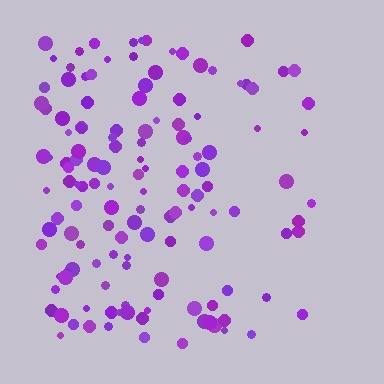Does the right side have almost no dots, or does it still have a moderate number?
Still a moderate number, just noticeably fewer than the left.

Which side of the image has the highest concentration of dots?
The left.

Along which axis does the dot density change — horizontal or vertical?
Horizontal.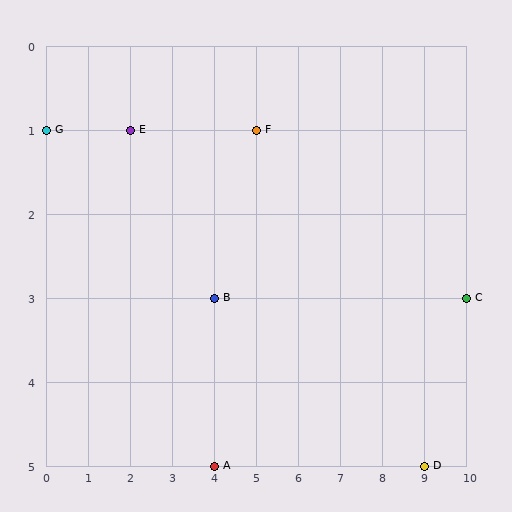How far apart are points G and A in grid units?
Points G and A are 4 columns and 4 rows apart (about 5.7 grid units diagonally).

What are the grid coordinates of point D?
Point D is at grid coordinates (9, 5).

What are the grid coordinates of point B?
Point B is at grid coordinates (4, 3).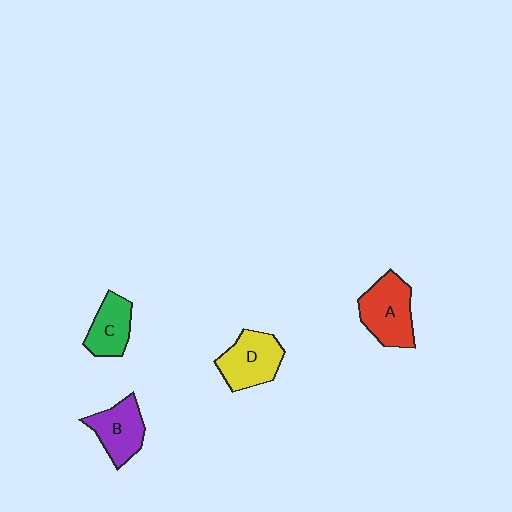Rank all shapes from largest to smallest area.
From largest to smallest: A (red), D (yellow), B (purple), C (green).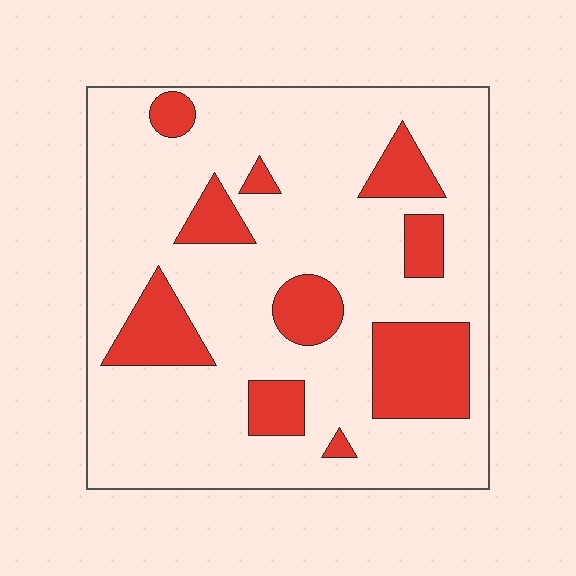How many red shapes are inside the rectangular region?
10.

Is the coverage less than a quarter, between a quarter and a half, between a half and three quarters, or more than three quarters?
Less than a quarter.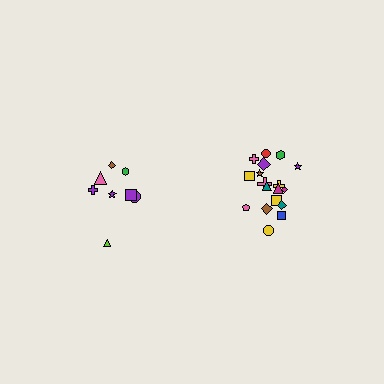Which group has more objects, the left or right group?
The right group.